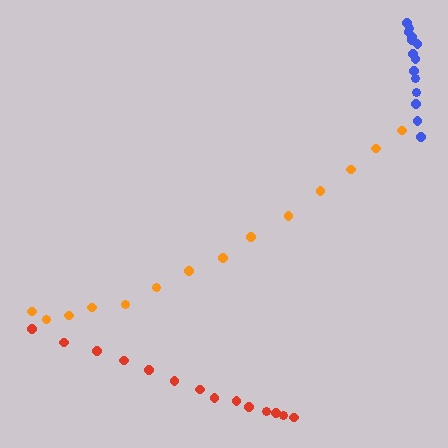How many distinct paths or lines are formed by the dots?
There are 3 distinct paths.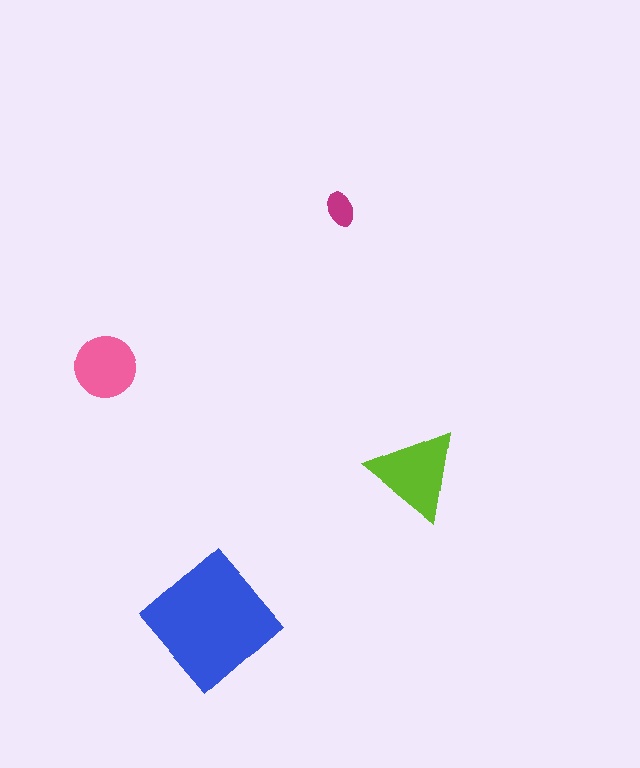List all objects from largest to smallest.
The blue diamond, the lime triangle, the pink circle, the magenta ellipse.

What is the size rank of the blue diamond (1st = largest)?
1st.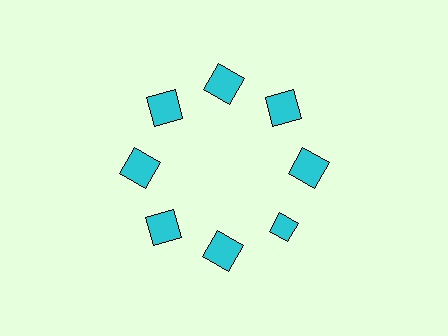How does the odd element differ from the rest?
It has a different shape: diamond instead of square.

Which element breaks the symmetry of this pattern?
The cyan diamond at roughly the 4 o'clock position breaks the symmetry. All other shapes are cyan squares.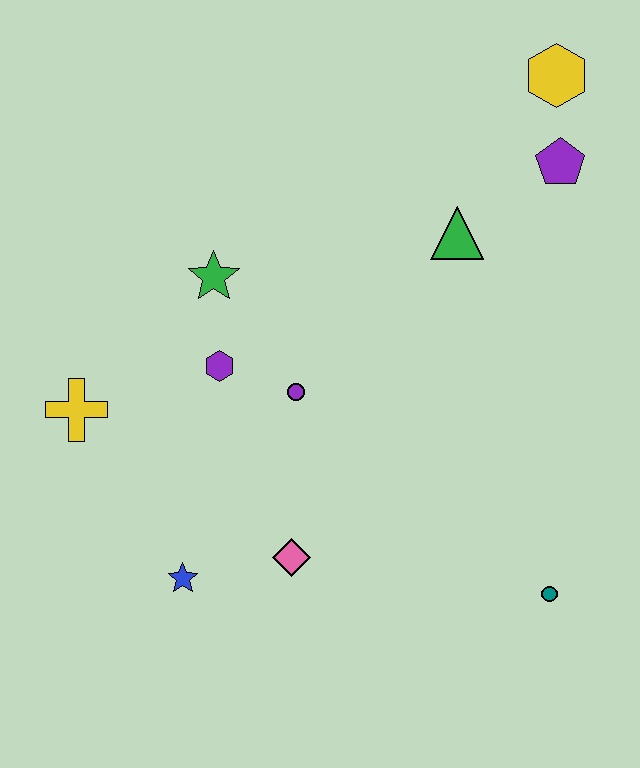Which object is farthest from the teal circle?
The yellow hexagon is farthest from the teal circle.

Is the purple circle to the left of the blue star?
No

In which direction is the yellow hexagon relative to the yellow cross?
The yellow hexagon is to the right of the yellow cross.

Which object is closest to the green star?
The purple hexagon is closest to the green star.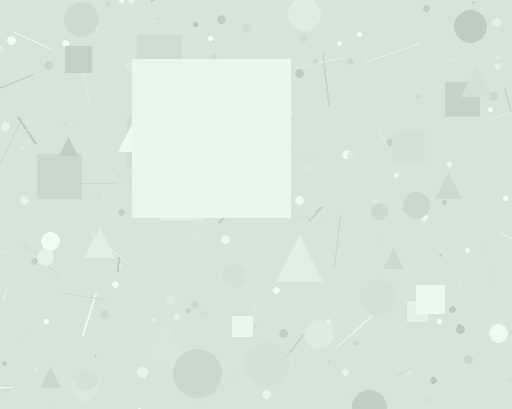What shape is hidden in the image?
A square is hidden in the image.